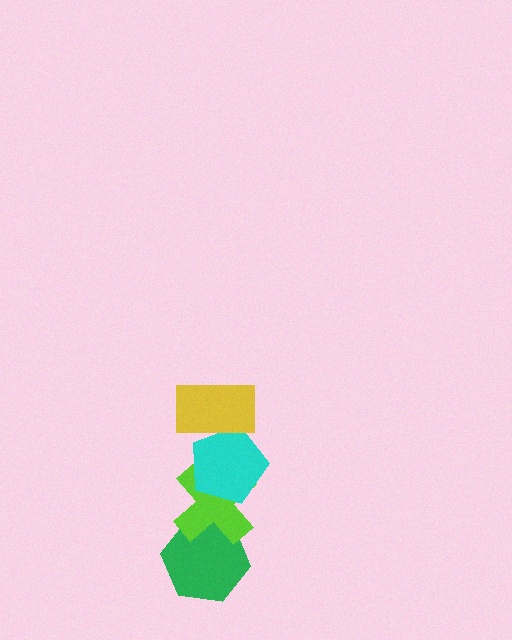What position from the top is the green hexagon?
The green hexagon is 4th from the top.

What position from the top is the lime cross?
The lime cross is 3rd from the top.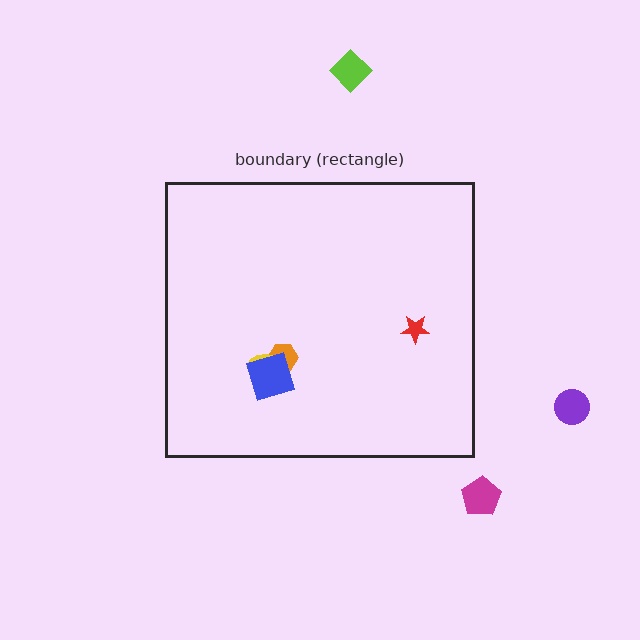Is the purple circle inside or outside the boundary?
Outside.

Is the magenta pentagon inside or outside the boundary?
Outside.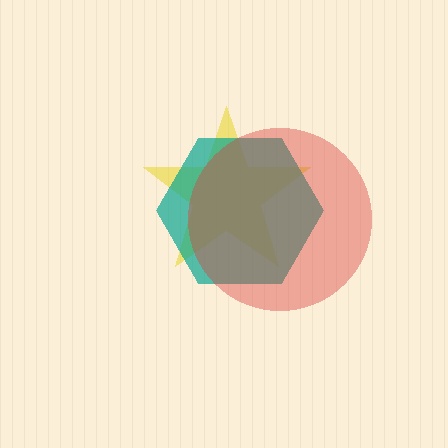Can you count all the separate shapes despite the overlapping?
Yes, there are 3 separate shapes.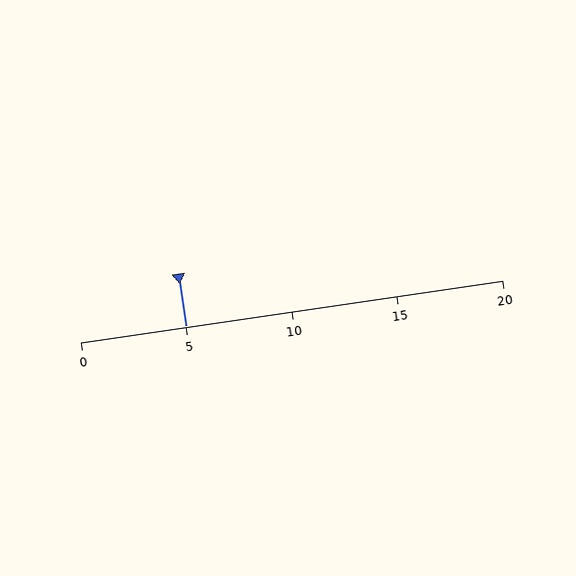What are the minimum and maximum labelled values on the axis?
The axis runs from 0 to 20.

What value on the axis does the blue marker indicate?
The marker indicates approximately 5.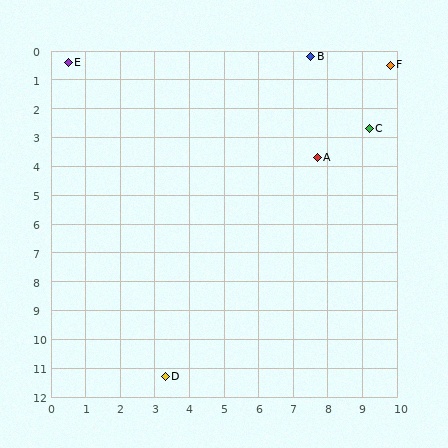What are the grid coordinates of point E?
Point E is at approximately (0.5, 0.4).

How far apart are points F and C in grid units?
Points F and C are about 2.3 grid units apart.